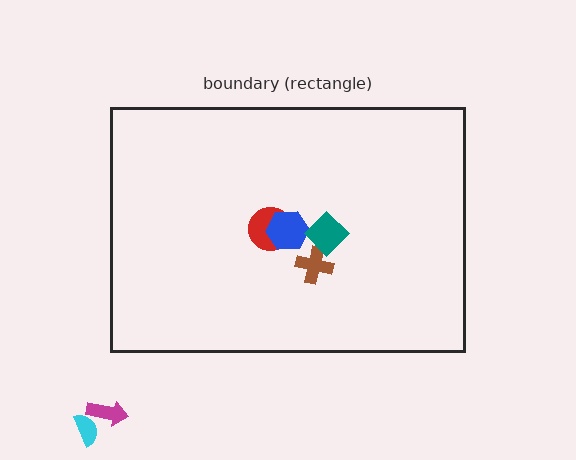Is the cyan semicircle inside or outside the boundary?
Outside.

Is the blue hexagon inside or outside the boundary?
Inside.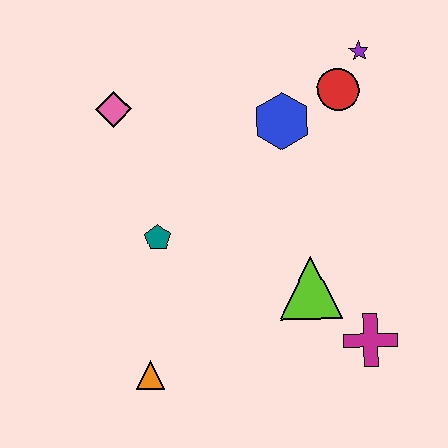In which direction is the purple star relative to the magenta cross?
The purple star is above the magenta cross.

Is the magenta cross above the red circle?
No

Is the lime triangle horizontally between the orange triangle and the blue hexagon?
No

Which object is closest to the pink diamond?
The teal pentagon is closest to the pink diamond.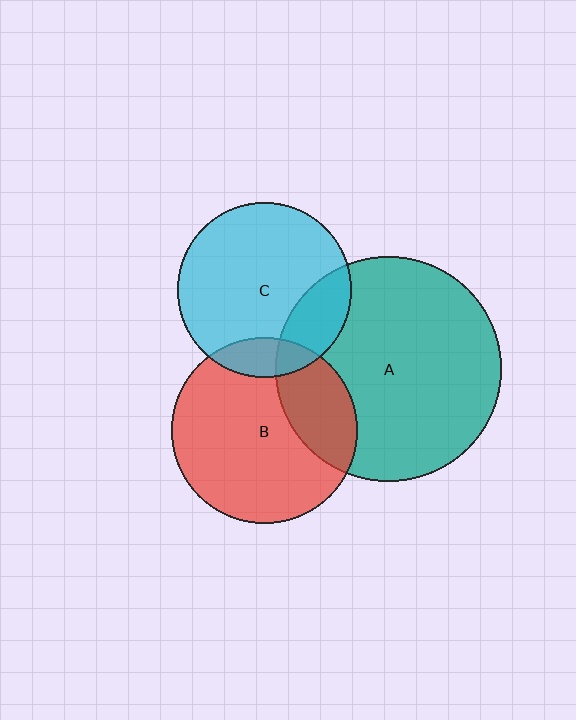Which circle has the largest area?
Circle A (teal).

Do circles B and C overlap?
Yes.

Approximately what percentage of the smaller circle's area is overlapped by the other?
Approximately 15%.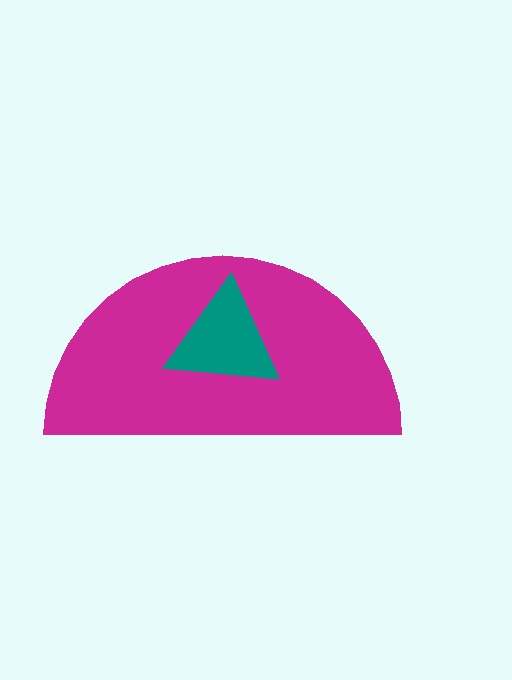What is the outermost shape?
The magenta semicircle.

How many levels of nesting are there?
2.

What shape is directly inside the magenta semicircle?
The teal triangle.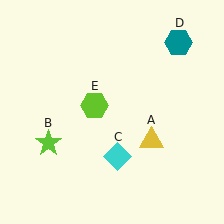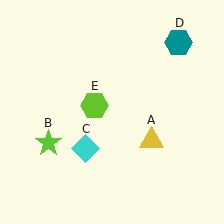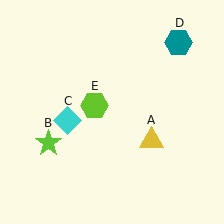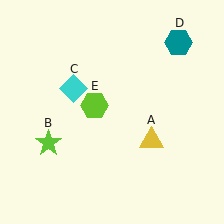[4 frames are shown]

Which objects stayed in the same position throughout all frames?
Yellow triangle (object A) and lime star (object B) and teal hexagon (object D) and lime hexagon (object E) remained stationary.